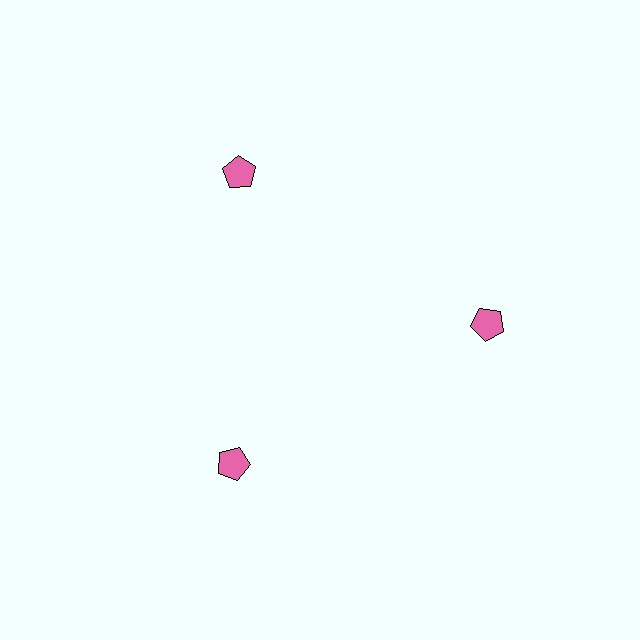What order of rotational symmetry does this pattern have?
This pattern has 3-fold rotational symmetry.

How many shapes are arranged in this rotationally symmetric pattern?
There are 3 shapes, arranged in 3 groups of 1.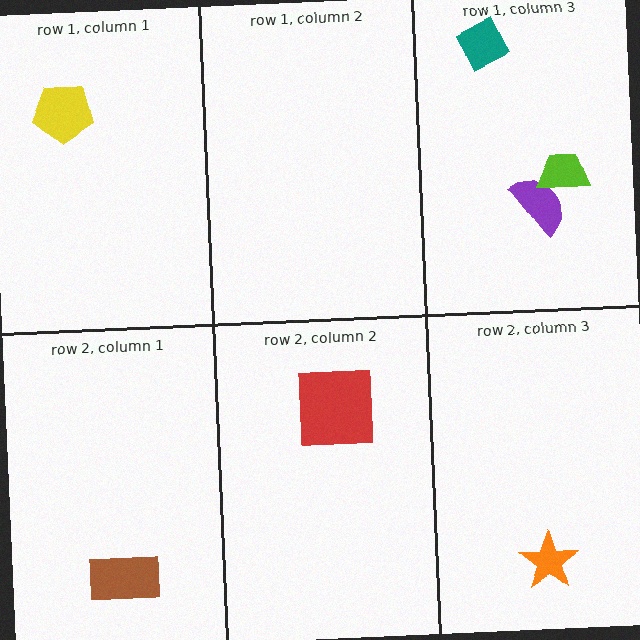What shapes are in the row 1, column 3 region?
The purple semicircle, the lime trapezoid, the teal diamond.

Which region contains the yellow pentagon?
The row 1, column 1 region.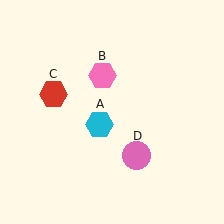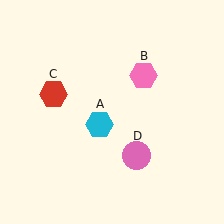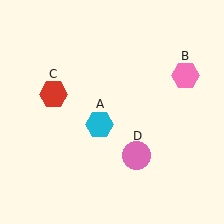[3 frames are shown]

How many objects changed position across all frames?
1 object changed position: pink hexagon (object B).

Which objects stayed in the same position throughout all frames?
Cyan hexagon (object A) and red hexagon (object C) and pink circle (object D) remained stationary.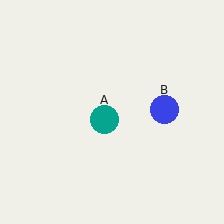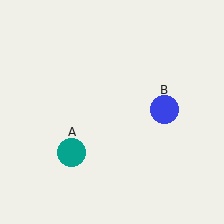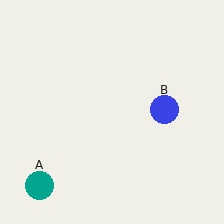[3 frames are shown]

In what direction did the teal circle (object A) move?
The teal circle (object A) moved down and to the left.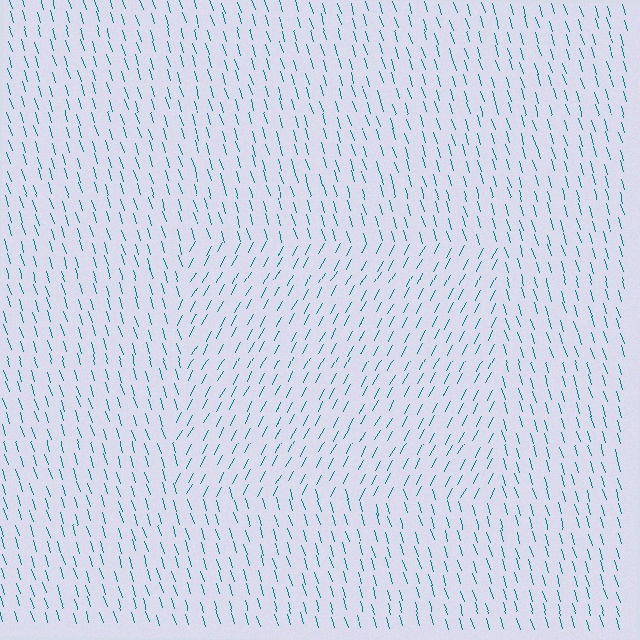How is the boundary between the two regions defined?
The boundary is defined purely by a change in line orientation (approximately 45 degrees difference). All lines are the same color and thickness.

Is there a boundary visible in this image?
Yes, there is a texture boundary formed by a change in line orientation.